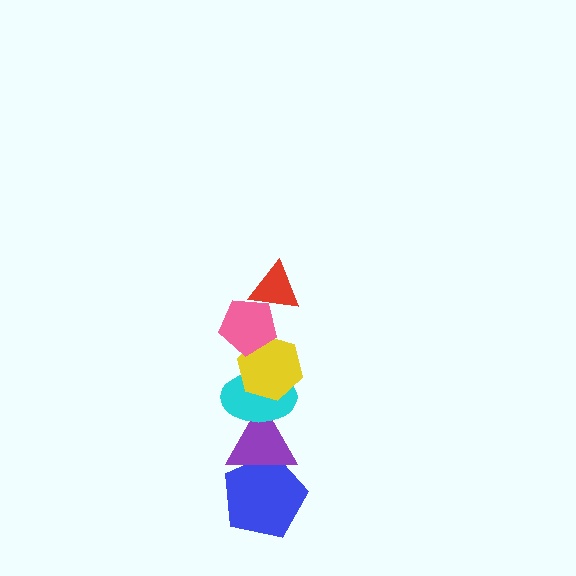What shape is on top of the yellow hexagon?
The pink pentagon is on top of the yellow hexagon.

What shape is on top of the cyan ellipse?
The yellow hexagon is on top of the cyan ellipse.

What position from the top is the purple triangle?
The purple triangle is 5th from the top.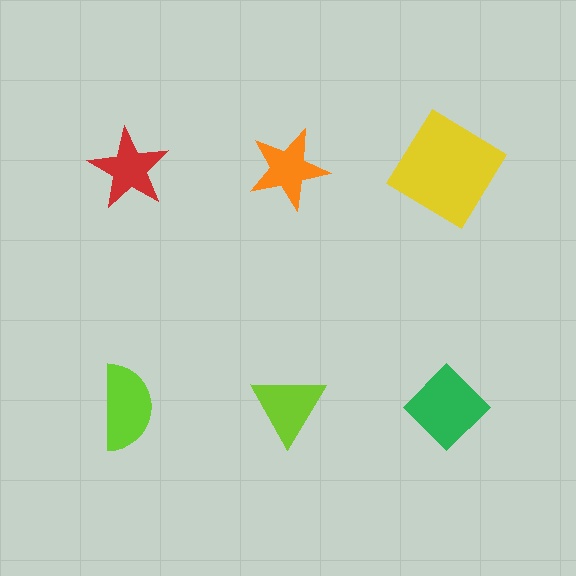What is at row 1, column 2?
An orange star.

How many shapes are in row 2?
3 shapes.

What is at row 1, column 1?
A red star.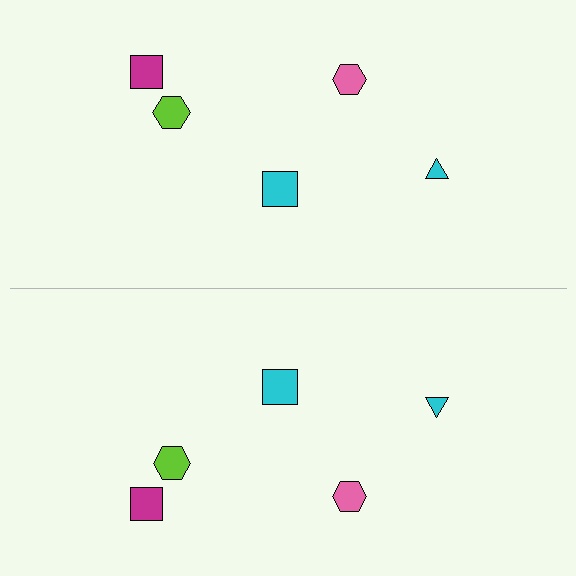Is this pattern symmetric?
Yes, this pattern has bilateral (reflection) symmetry.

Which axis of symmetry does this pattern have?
The pattern has a horizontal axis of symmetry running through the center of the image.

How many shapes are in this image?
There are 10 shapes in this image.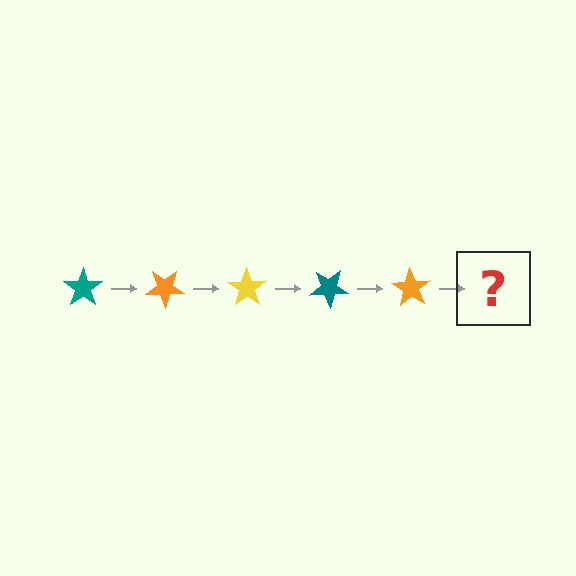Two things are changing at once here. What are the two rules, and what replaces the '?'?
The two rules are that it rotates 35 degrees each step and the color cycles through teal, orange, and yellow. The '?' should be a yellow star, rotated 175 degrees from the start.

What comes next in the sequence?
The next element should be a yellow star, rotated 175 degrees from the start.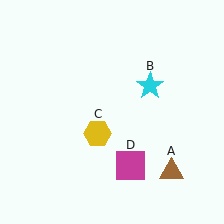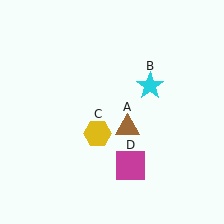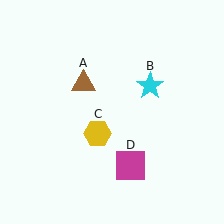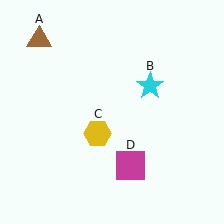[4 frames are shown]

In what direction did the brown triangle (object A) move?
The brown triangle (object A) moved up and to the left.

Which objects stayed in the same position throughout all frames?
Cyan star (object B) and yellow hexagon (object C) and magenta square (object D) remained stationary.